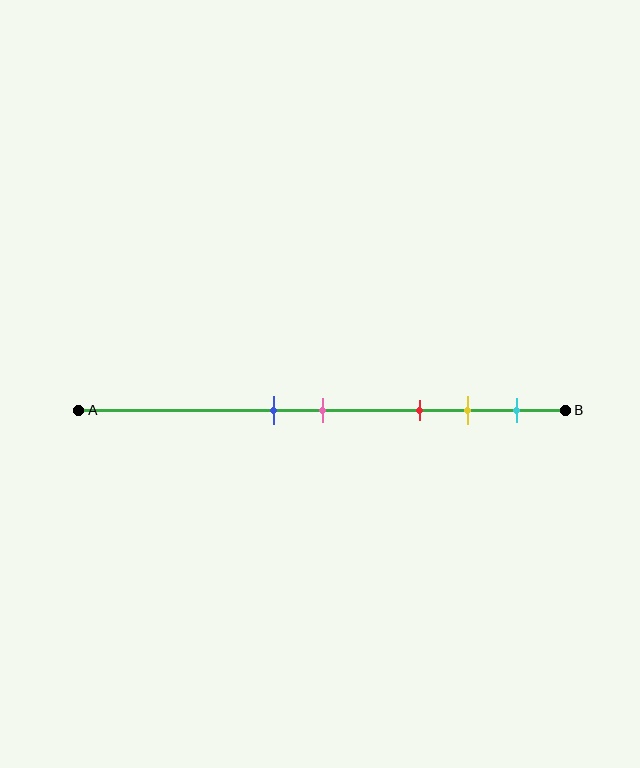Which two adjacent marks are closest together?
The blue and pink marks are the closest adjacent pair.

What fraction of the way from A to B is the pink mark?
The pink mark is approximately 50% (0.5) of the way from A to B.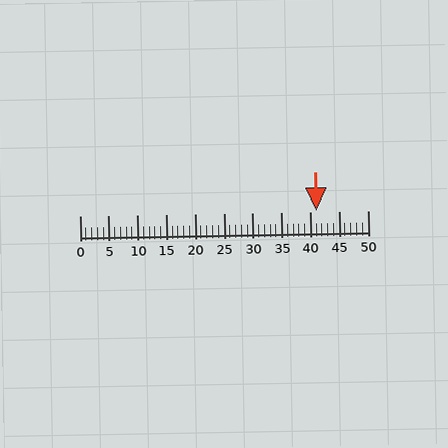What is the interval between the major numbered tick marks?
The major tick marks are spaced 5 units apart.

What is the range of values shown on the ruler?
The ruler shows values from 0 to 50.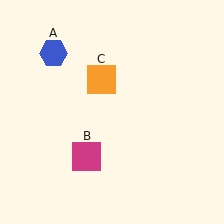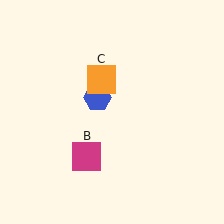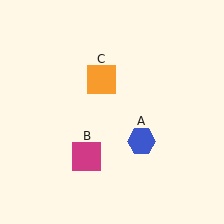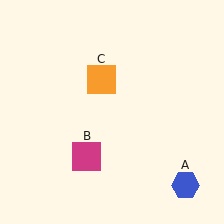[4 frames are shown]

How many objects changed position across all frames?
1 object changed position: blue hexagon (object A).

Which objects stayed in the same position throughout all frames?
Magenta square (object B) and orange square (object C) remained stationary.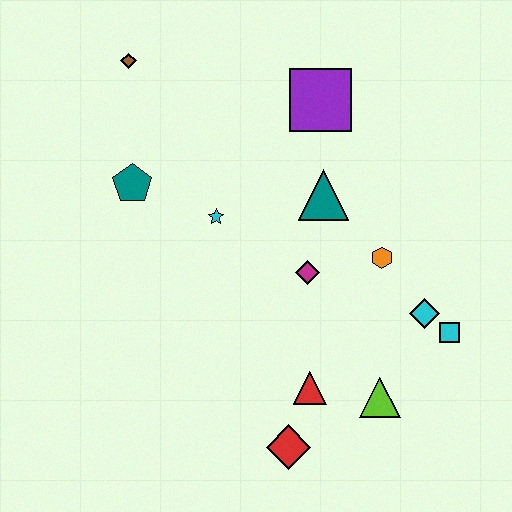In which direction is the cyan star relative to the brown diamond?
The cyan star is below the brown diamond.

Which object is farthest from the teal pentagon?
The cyan square is farthest from the teal pentagon.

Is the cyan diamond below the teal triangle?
Yes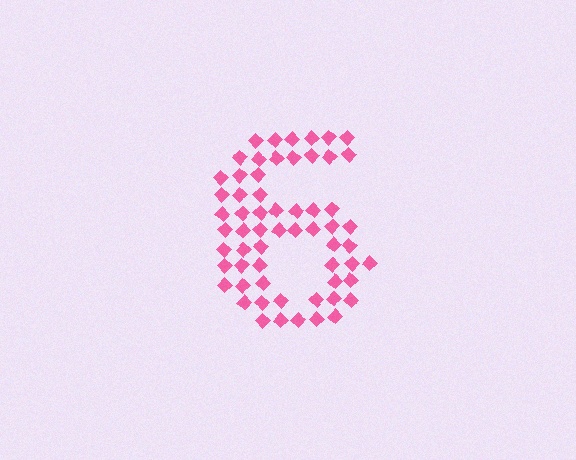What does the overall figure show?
The overall figure shows the digit 6.